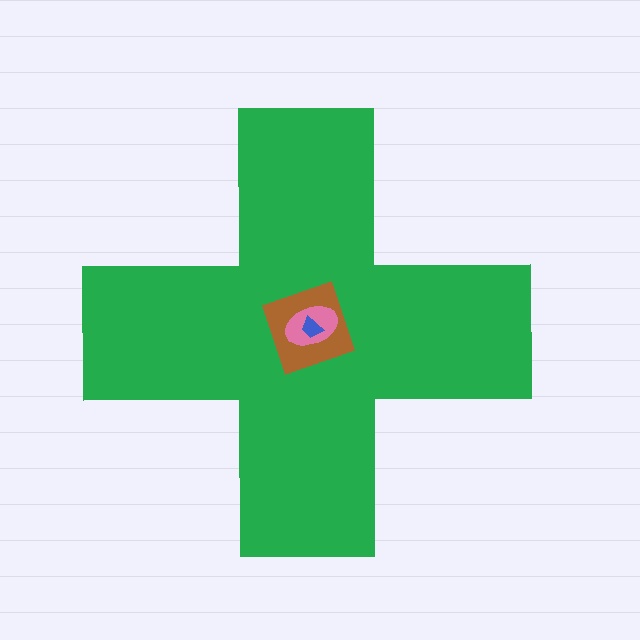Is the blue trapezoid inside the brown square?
Yes.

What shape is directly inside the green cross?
The brown square.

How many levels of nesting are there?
4.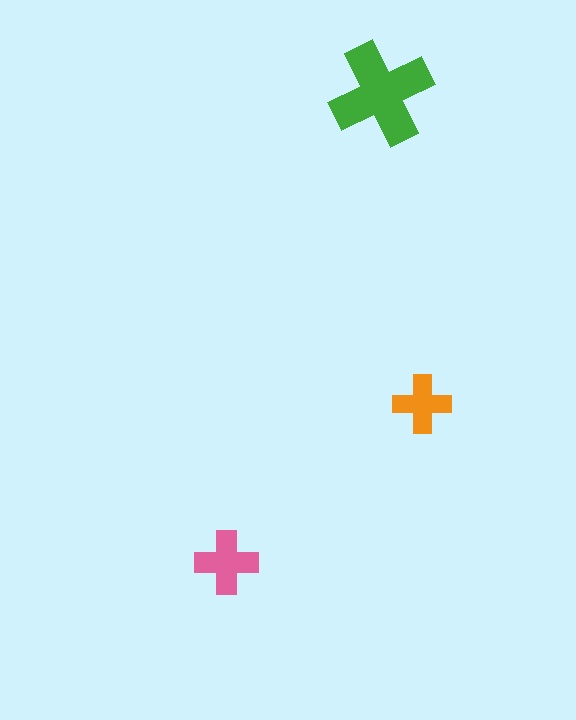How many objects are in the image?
There are 3 objects in the image.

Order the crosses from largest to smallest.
the green one, the pink one, the orange one.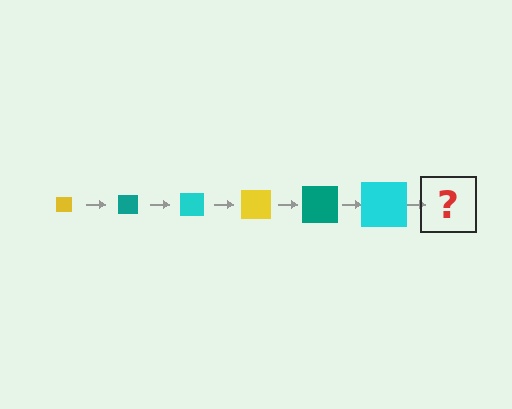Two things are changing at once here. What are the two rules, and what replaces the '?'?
The two rules are that the square grows larger each step and the color cycles through yellow, teal, and cyan. The '?' should be a yellow square, larger than the previous one.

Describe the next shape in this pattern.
It should be a yellow square, larger than the previous one.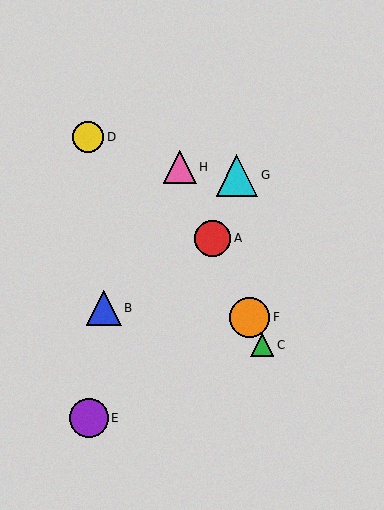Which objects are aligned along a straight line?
Objects A, C, F, H are aligned along a straight line.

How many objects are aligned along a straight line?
4 objects (A, C, F, H) are aligned along a straight line.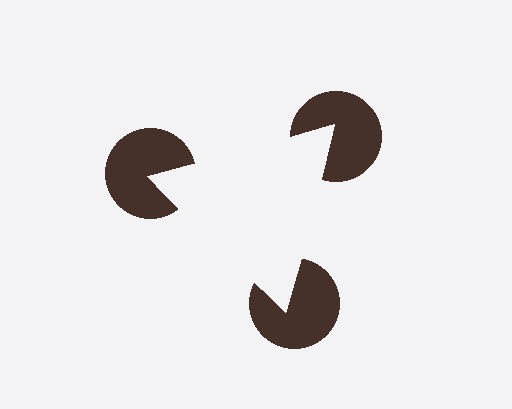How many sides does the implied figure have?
3 sides.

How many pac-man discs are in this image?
There are 3 — one at each vertex of the illusory triangle.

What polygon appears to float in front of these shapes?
An illusory triangle — its edges are inferred from the aligned wedge cuts in the pac-man discs, not physically drawn.